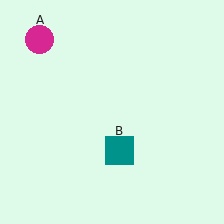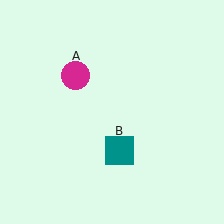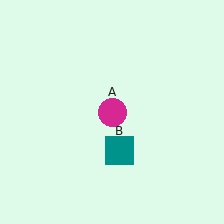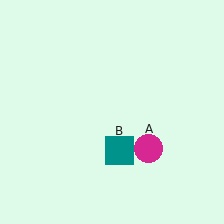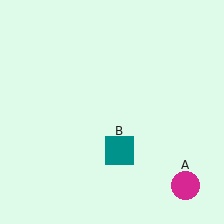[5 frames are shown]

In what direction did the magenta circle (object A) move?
The magenta circle (object A) moved down and to the right.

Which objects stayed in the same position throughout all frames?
Teal square (object B) remained stationary.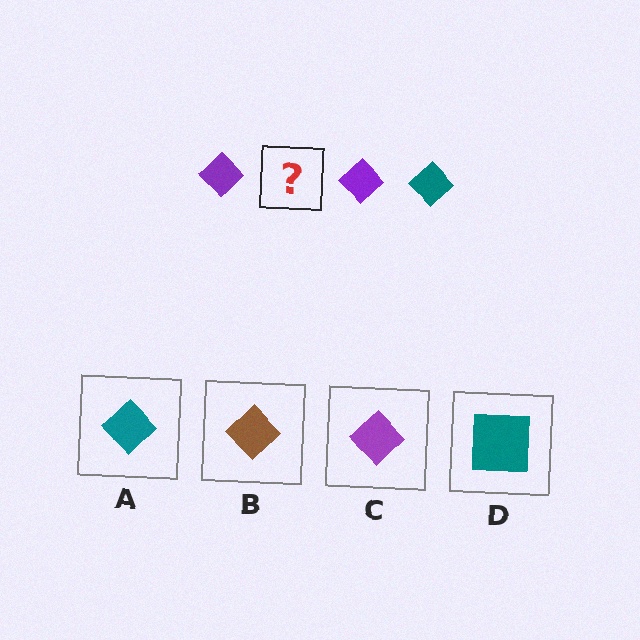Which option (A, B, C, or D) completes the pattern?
A.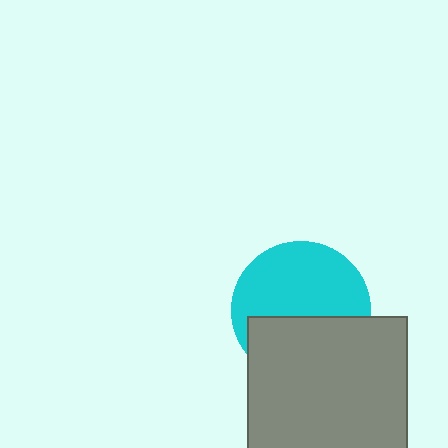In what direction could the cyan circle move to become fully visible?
The cyan circle could move up. That would shift it out from behind the gray square entirely.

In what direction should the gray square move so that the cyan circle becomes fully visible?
The gray square should move down. That is the shortest direction to clear the overlap and leave the cyan circle fully visible.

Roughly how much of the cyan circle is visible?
About half of it is visible (roughly 57%).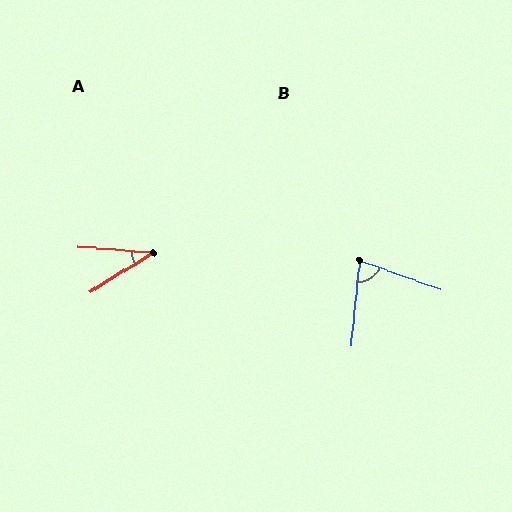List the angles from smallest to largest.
A (35°), B (76°).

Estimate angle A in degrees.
Approximately 35 degrees.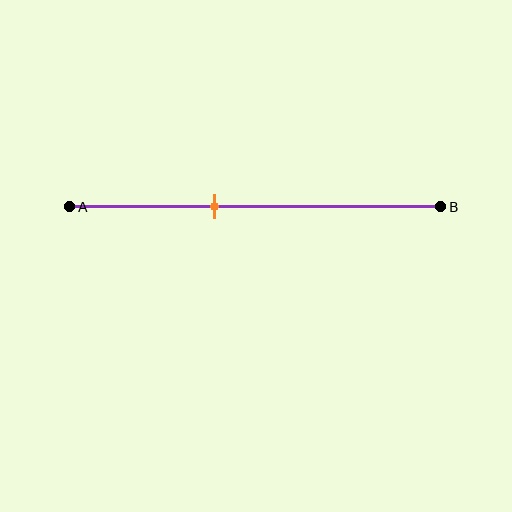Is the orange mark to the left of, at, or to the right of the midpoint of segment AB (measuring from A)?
The orange mark is to the left of the midpoint of segment AB.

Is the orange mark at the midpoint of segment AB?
No, the mark is at about 40% from A, not at the 50% midpoint.